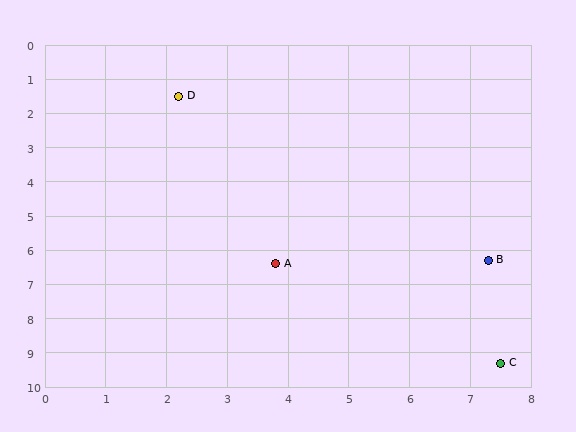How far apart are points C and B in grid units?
Points C and B are about 3.0 grid units apart.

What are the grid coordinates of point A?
Point A is at approximately (3.8, 6.4).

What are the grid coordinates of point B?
Point B is at approximately (7.3, 6.3).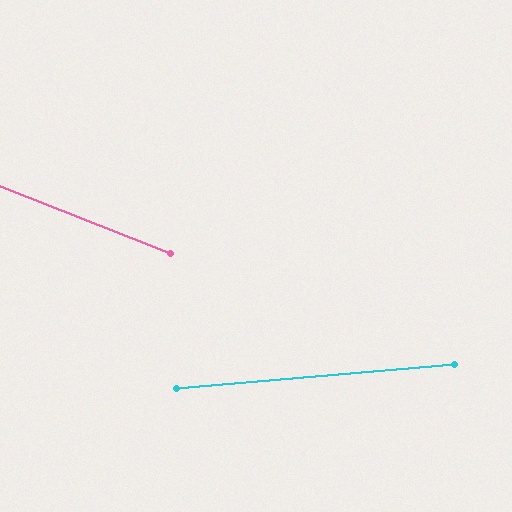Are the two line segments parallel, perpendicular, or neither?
Neither parallel nor perpendicular — they differ by about 26°.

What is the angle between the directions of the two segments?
Approximately 26 degrees.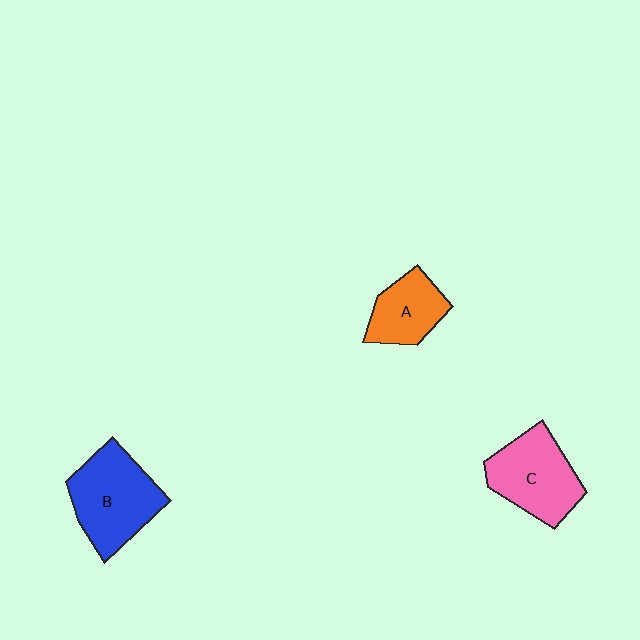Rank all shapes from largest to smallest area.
From largest to smallest: B (blue), C (pink), A (orange).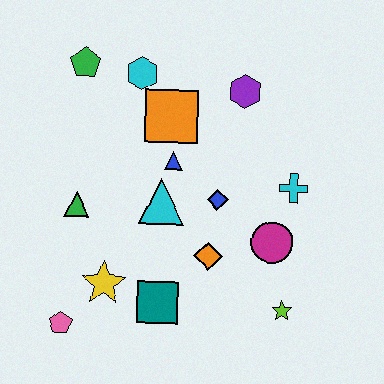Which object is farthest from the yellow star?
The purple hexagon is farthest from the yellow star.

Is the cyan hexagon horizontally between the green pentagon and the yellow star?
No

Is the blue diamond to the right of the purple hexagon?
No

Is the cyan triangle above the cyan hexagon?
No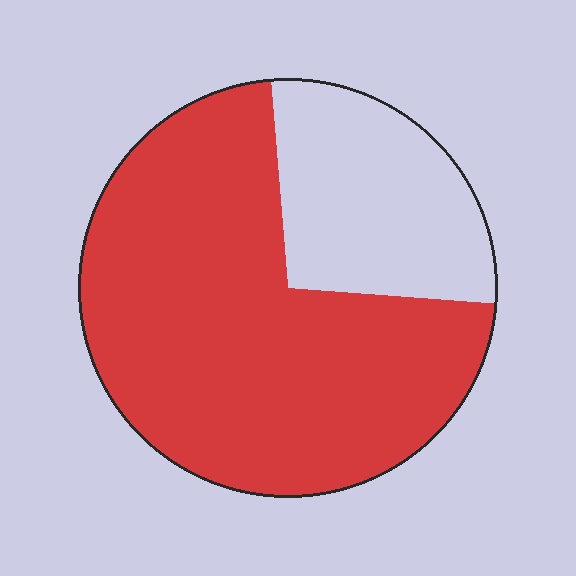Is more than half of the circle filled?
Yes.